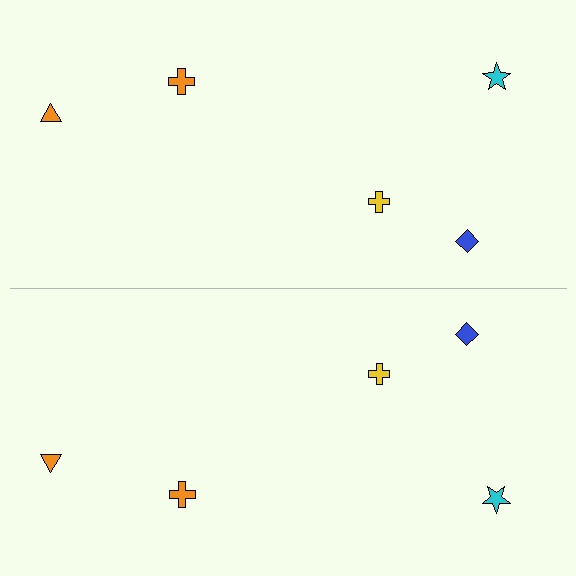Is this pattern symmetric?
Yes, this pattern has bilateral (reflection) symmetry.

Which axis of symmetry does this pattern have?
The pattern has a horizontal axis of symmetry running through the center of the image.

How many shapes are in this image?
There are 10 shapes in this image.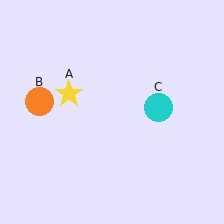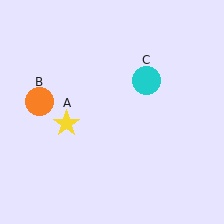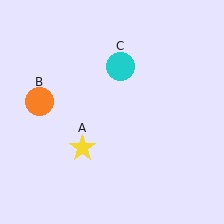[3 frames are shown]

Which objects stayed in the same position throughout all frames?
Orange circle (object B) remained stationary.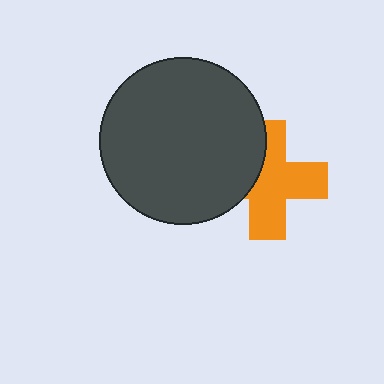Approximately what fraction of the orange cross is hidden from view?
Roughly 34% of the orange cross is hidden behind the dark gray circle.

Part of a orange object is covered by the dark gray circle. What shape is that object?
It is a cross.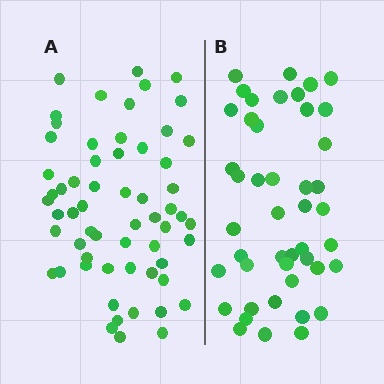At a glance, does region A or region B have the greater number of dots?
Region A (the left region) has more dots.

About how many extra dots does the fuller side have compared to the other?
Region A has approximately 15 more dots than region B.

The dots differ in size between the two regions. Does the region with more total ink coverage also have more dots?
No. Region B has more total ink coverage because its dots are larger, but region A actually contains more individual dots. Total area can be misleading — the number of items is what matters here.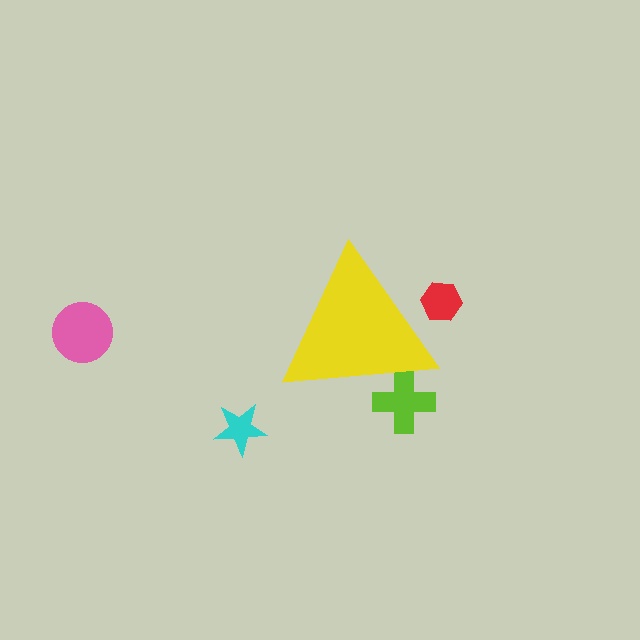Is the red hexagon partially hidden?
Yes, the red hexagon is partially hidden behind the yellow triangle.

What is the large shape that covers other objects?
A yellow triangle.